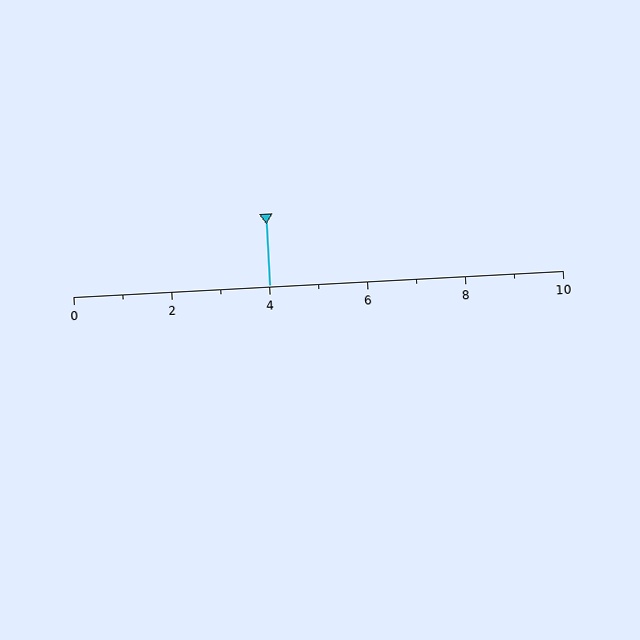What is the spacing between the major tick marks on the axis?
The major ticks are spaced 2 apart.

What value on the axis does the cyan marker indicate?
The marker indicates approximately 4.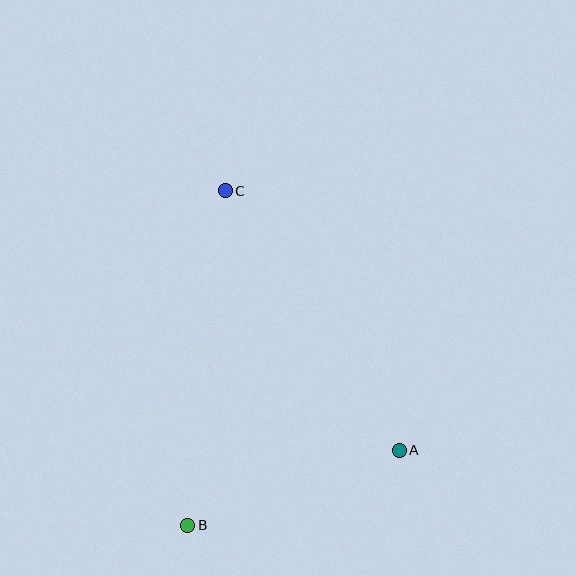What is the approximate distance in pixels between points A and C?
The distance between A and C is approximately 312 pixels.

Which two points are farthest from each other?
Points B and C are farthest from each other.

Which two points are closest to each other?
Points A and B are closest to each other.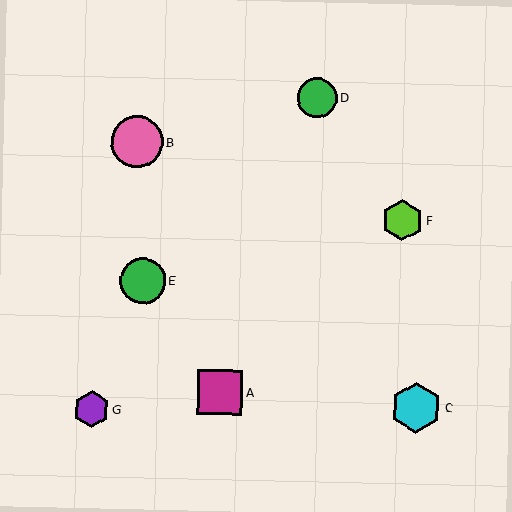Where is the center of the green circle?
The center of the green circle is at (143, 281).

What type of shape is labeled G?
Shape G is a purple hexagon.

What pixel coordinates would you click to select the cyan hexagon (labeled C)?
Click at (416, 408) to select the cyan hexagon C.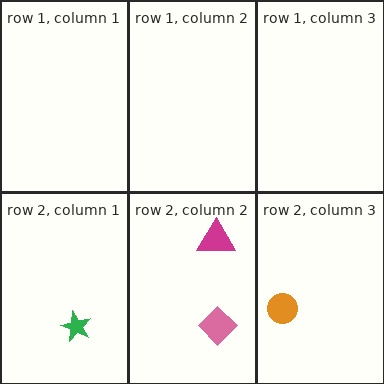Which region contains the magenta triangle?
The row 2, column 2 region.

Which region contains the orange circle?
The row 2, column 3 region.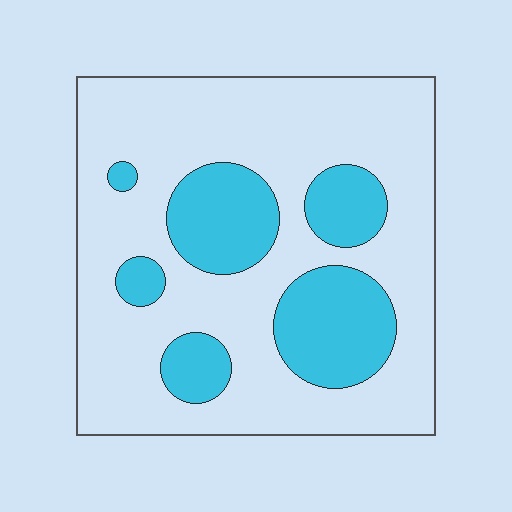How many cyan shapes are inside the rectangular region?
6.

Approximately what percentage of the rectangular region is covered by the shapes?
Approximately 25%.